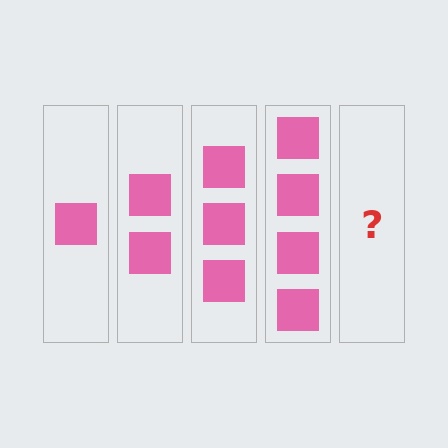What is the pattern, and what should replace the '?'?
The pattern is that each step adds one more square. The '?' should be 5 squares.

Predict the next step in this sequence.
The next step is 5 squares.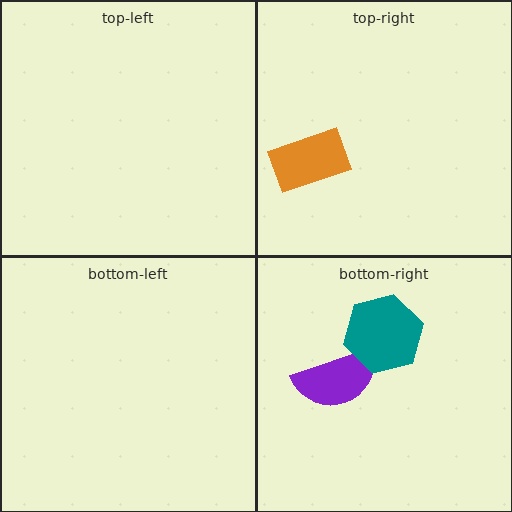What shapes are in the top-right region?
The orange rectangle.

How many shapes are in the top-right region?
1.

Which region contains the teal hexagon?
The bottom-right region.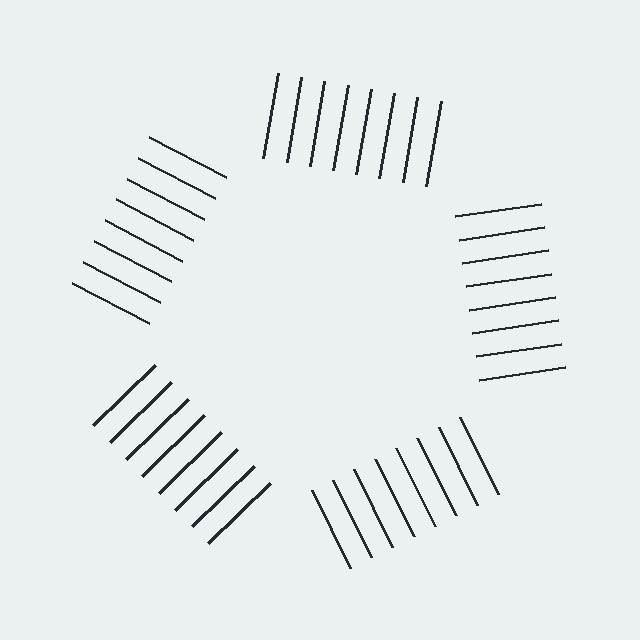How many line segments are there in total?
40 — 8 along each of the 5 edges.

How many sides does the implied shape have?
5 sides — the line-ends trace a pentagon.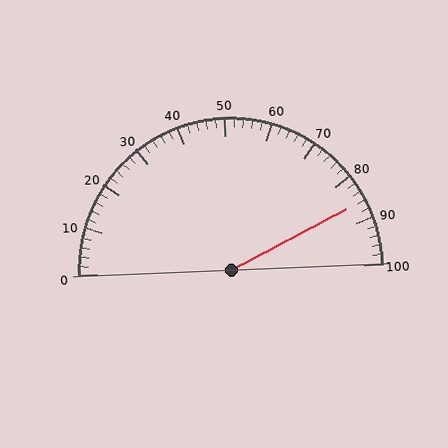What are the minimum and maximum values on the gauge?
The gauge ranges from 0 to 100.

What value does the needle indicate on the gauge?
The needle indicates approximately 86.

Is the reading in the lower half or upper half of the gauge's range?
The reading is in the upper half of the range (0 to 100).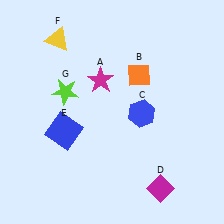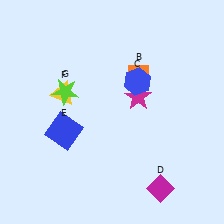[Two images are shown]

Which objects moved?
The objects that moved are: the magenta star (A), the blue hexagon (C), the yellow triangle (F).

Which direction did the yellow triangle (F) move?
The yellow triangle (F) moved down.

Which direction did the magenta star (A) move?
The magenta star (A) moved right.